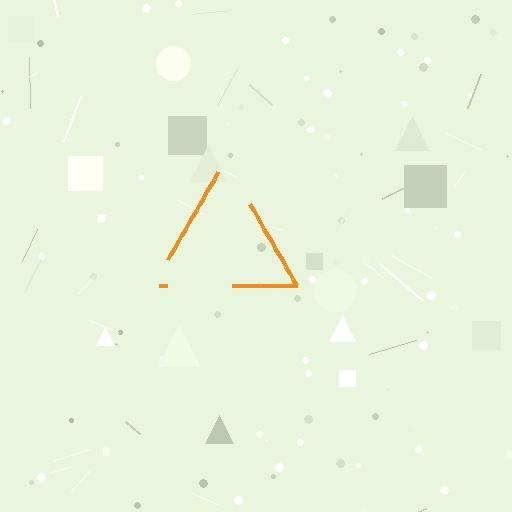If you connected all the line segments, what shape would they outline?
They would outline a triangle.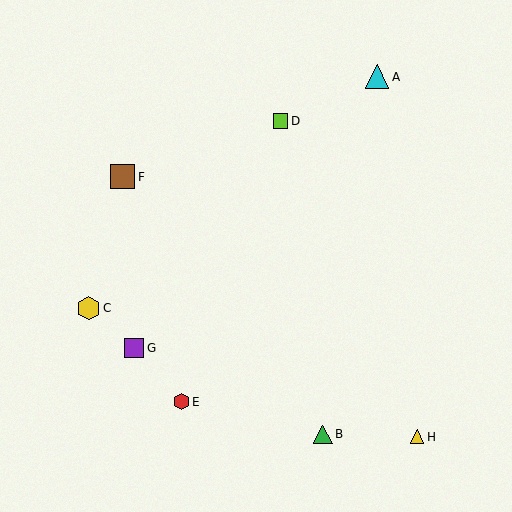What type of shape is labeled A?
Shape A is a cyan triangle.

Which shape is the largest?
The brown square (labeled F) is the largest.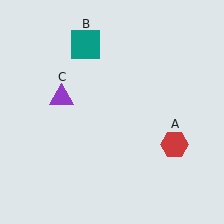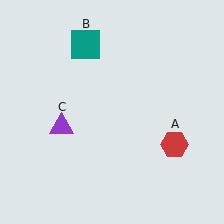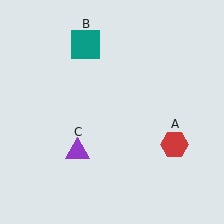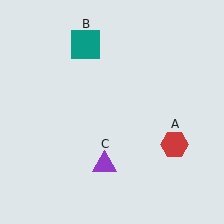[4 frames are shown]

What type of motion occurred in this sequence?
The purple triangle (object C) rotated counterclockwise around the center of the scene.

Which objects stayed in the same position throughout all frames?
Red hexagon (object A) and teal square (object B) remained stationary.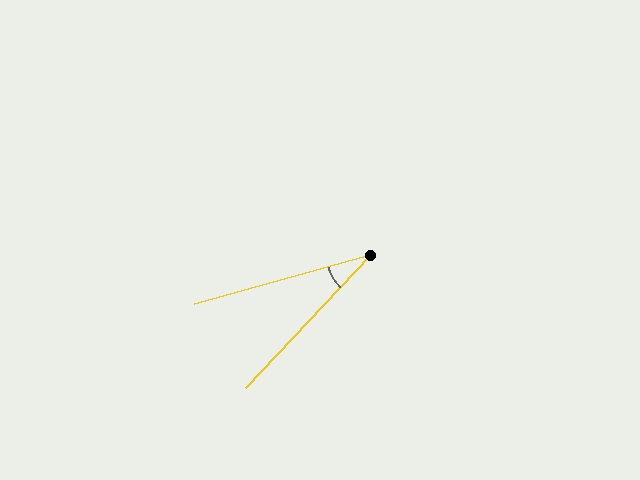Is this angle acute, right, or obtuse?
It is acute.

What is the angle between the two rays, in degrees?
Approximately 31 degrees.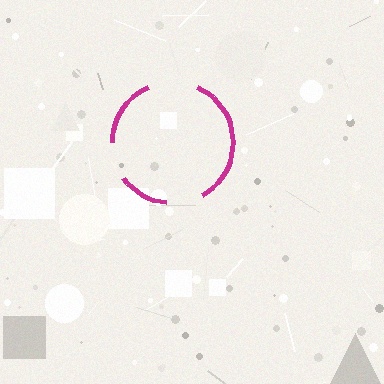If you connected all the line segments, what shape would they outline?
They would outline a circle.